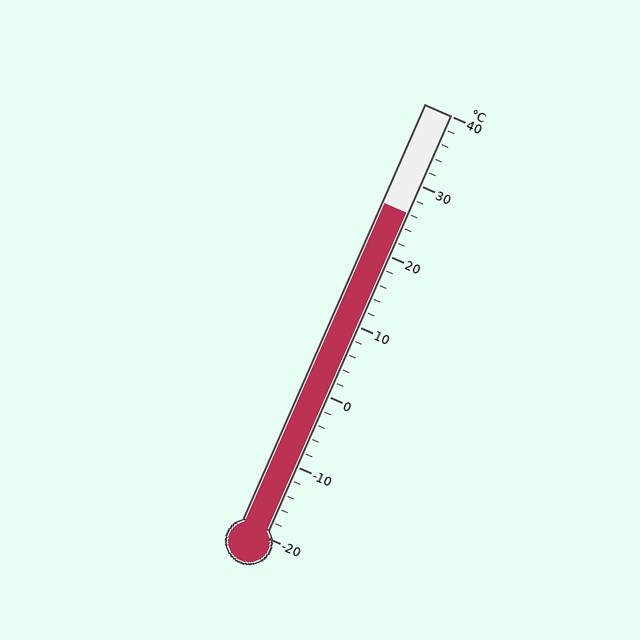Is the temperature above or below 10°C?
The temperature is above 10°C.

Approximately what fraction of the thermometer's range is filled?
The thermometer is filled to approximately 75% of its range.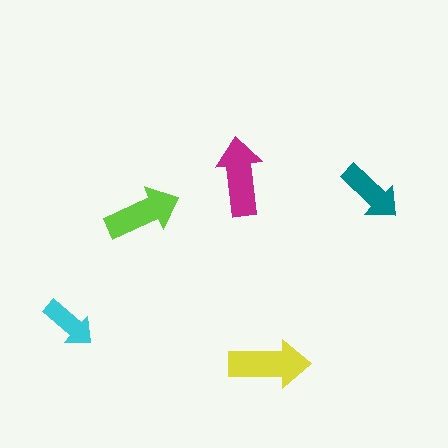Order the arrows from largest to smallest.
the yellow one, the magenta one, the lime one, the teal one, the cyan one.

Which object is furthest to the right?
The teal arrow is rightmost.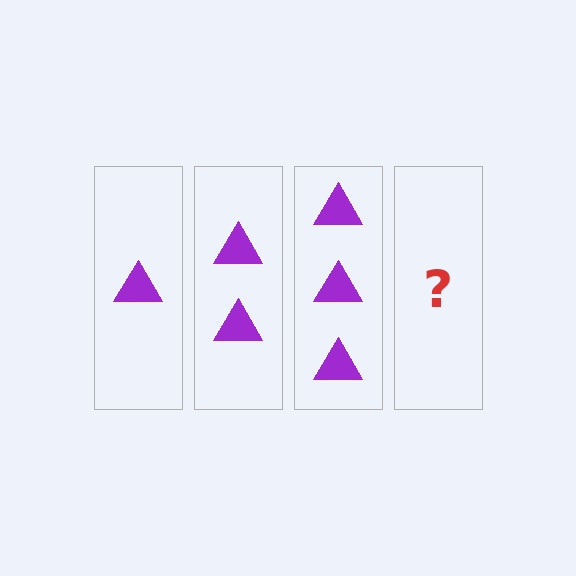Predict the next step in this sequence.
The next step is 4 triangles.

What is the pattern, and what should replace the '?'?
The pattern is that each step adds one more triangle. The '?' should be 4 triangles.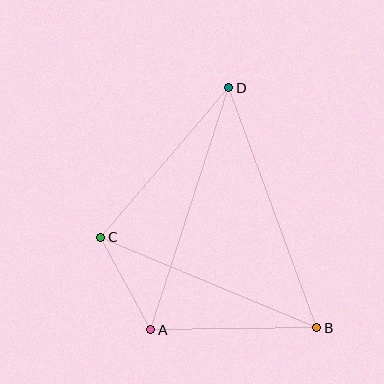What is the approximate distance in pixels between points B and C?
The distance between B and C is approximately 234 pixels.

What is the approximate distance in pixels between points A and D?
The distance between A and D is approximately 254 pixels.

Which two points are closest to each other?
Points A and C are closest to each other.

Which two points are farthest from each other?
Points B and D are farthest from each other.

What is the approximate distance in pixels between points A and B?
The distance between A and B is approximately 166 pixels.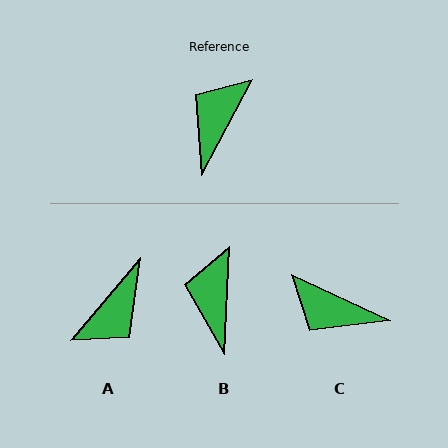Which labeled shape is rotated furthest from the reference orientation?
A, about 168 degrees away.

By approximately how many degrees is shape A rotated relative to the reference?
Approximately 168 degrees counter-clockwise.